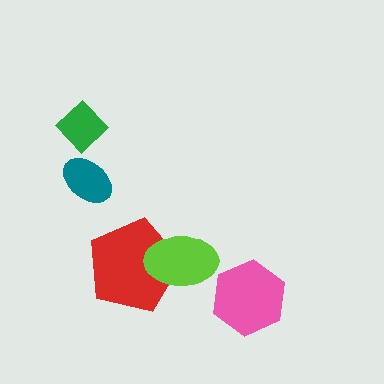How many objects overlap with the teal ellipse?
0 objects overlap with the teal ellipse.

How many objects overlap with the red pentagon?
1 object overlaps with the red pentagon.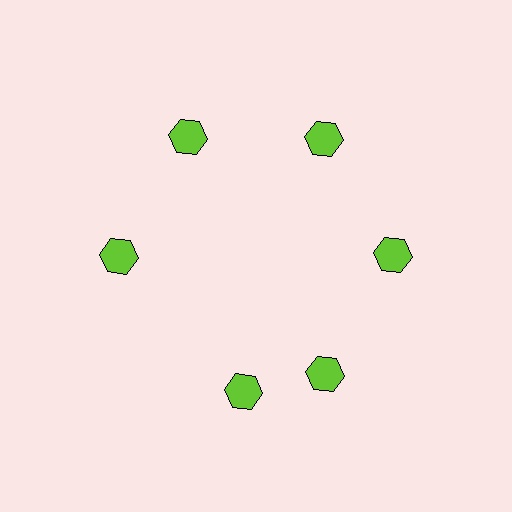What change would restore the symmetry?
The symmetry would be restored by rotating it back into even spacing with its neighbors so that all 6 hexagons sit at equal angles and equal distance from the center.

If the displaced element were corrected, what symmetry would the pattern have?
It would have 6-fold rotational symmetry — the pattern would map onto itself every 60 degrees.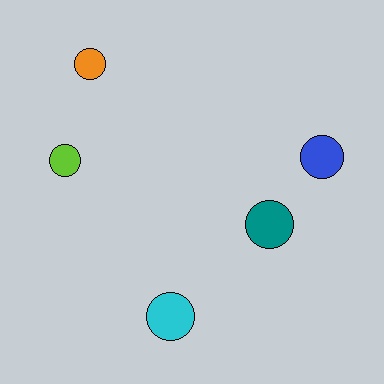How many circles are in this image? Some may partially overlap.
There are 5 circles.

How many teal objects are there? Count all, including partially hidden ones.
There is 1 teal object.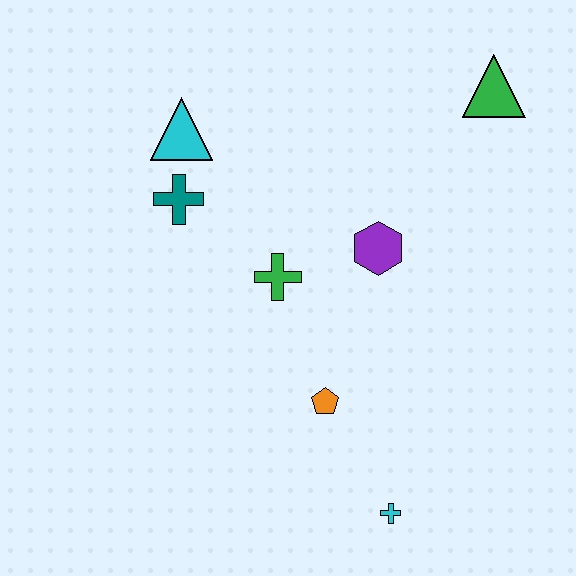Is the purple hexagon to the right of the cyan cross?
No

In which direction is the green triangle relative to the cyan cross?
The green triangle is above the cyan cross.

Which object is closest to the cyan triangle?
The teal cross is closest to the cyan triangle.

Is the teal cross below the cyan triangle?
Yes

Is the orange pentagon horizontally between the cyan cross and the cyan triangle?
Yes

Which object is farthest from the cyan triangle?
The cyan cross is farthest from the cyan triangle.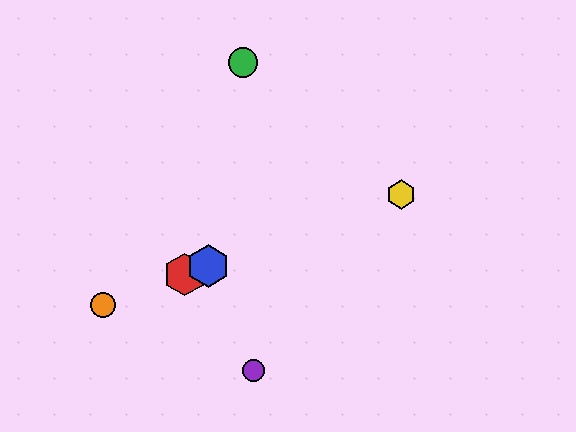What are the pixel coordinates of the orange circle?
The orange circle is at (103, 305).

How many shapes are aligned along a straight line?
4 shapes (the red hexagon, the blue hexagon, the yellow hexagon, the orange circle) are aligned along a straight line.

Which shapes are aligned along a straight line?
The red hexagon, the blue hexagon, the yellow hexagon, the orange circle are aligned along a straight line.